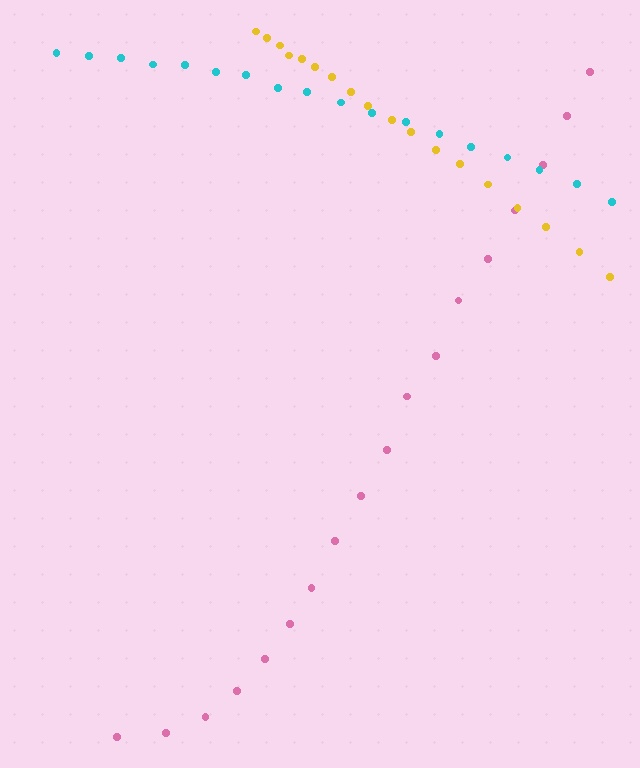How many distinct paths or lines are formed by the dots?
There are 3 distinct paths.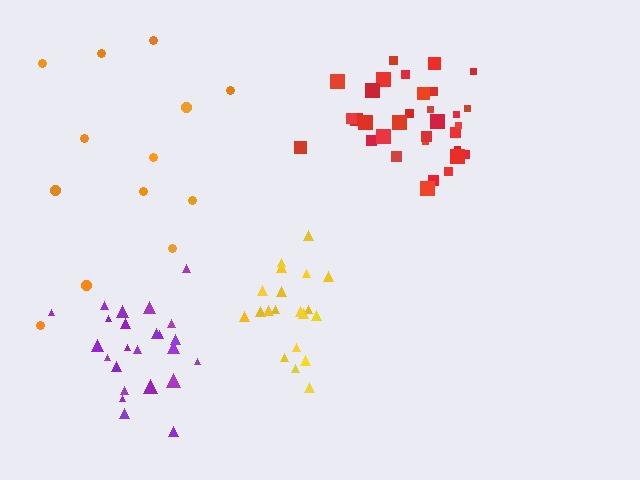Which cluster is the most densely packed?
Red.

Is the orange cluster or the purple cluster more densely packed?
Purple.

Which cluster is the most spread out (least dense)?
Orange.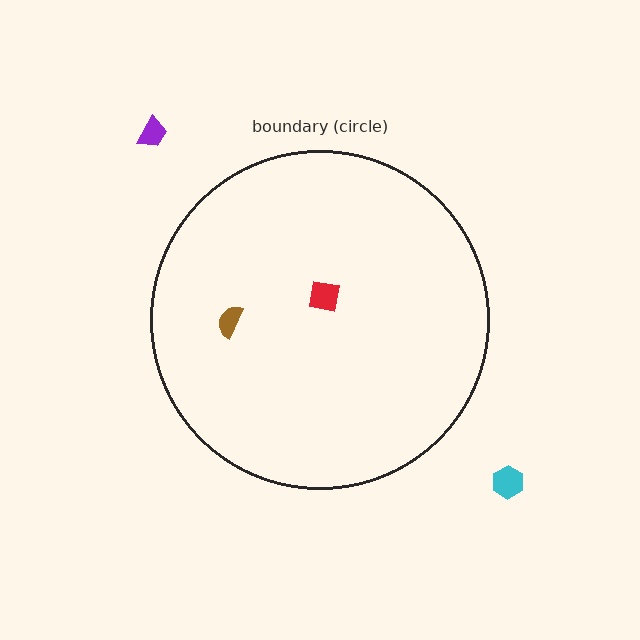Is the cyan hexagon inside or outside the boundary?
Outside.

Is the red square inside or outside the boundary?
Inside.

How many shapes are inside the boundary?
2 inside, 2 outside.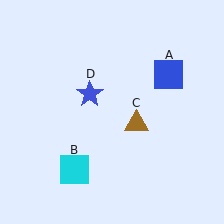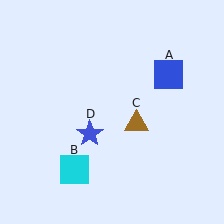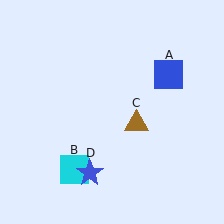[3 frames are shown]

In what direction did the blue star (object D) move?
The blue star (object D) moved down.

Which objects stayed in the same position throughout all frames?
Blue square (object A) and cyan square (object B) and brown triangle (object C) remained stationary.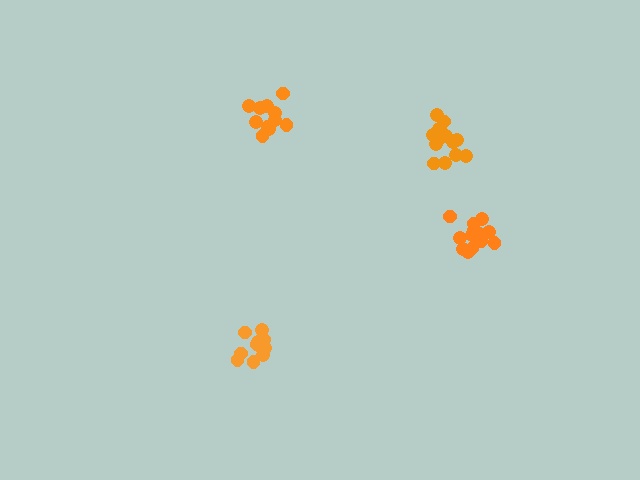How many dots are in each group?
Group 1: 17 dots, Group 2: 12 dots, Group 3: 11 dots, Group 4: 13 dots (53 total).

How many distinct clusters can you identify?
There are 4 distinct clusters.